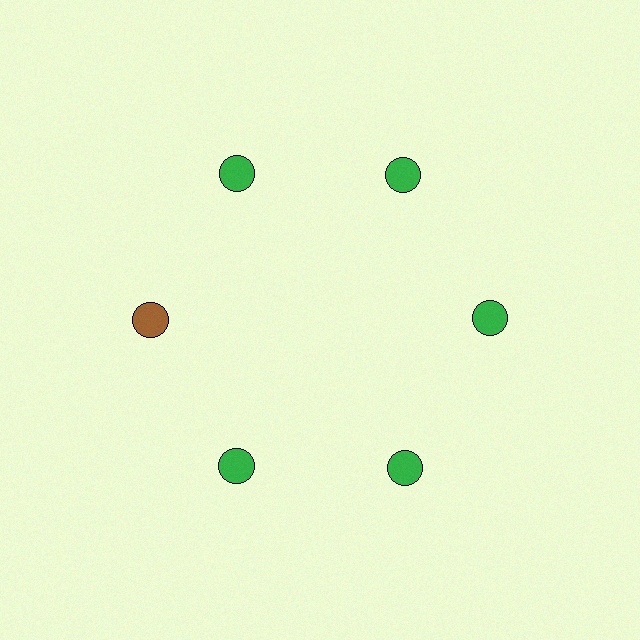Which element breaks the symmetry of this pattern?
The brown circle at roughly the 9 o'clock position breaks the symmetry. All other shapes are green circles.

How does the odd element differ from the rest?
It has a different color: brown instead of green.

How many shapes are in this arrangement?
There are 6 shapes arranged in a ring pattern.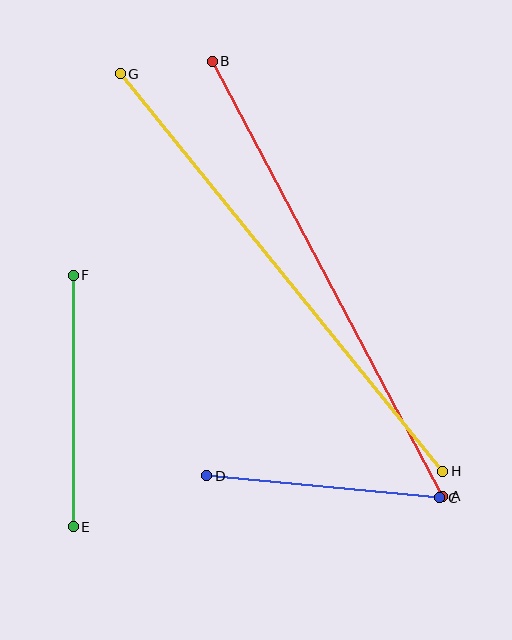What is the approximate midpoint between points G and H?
The midpoint is at approximately (281, 273) pixels.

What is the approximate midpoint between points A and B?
The midpoint is at approximately (327, 279) pixels.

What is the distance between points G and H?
The distance is approximately 512 pixels.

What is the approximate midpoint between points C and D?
The midpoint is at approximately (323, 487) pixels.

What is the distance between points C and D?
The distance is approximately 234 pixels.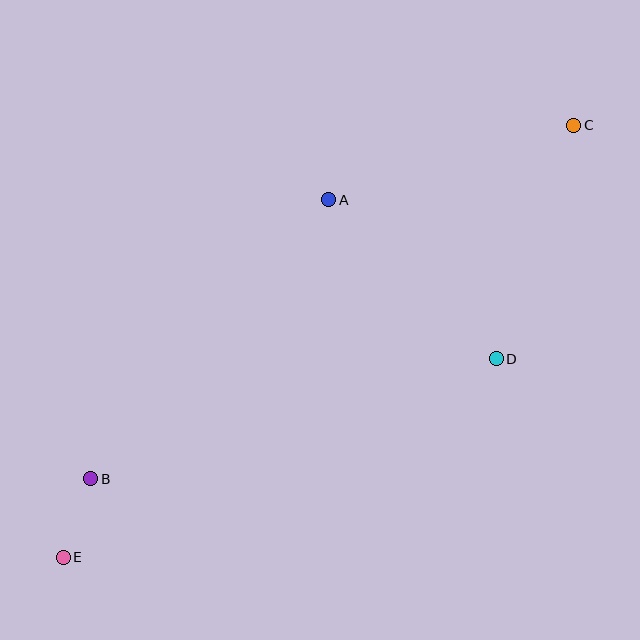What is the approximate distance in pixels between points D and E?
The distance between D and E is approximately 477 pixels.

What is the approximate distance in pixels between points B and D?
The distance between B and D is approximately 423 pixels.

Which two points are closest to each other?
Points B and E are closest to each other.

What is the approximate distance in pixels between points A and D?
The distance between A and D is approximately 231 pixels.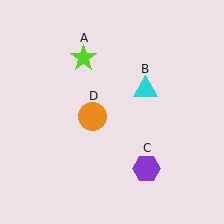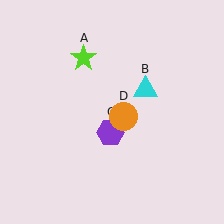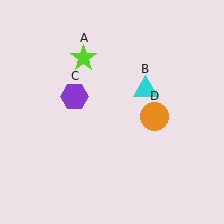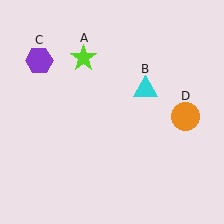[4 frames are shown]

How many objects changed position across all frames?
2 objects changed position: purple hexagon (object C), orange circle (object D).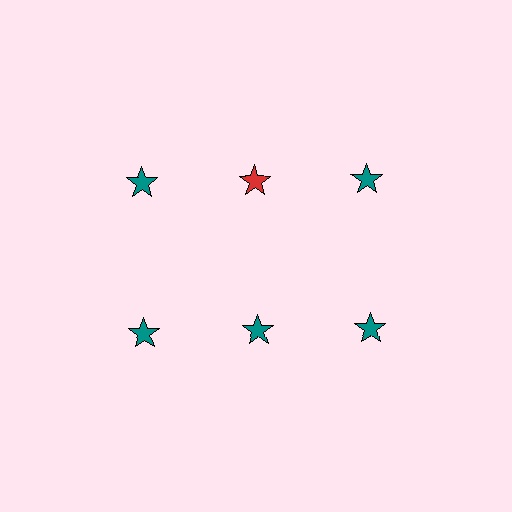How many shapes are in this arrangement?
There are 6 shapes arranged in a grid pattern.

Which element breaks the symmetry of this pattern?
The red star in the top row, second from left column breaks the symmetry. All other shapes are teal stars.